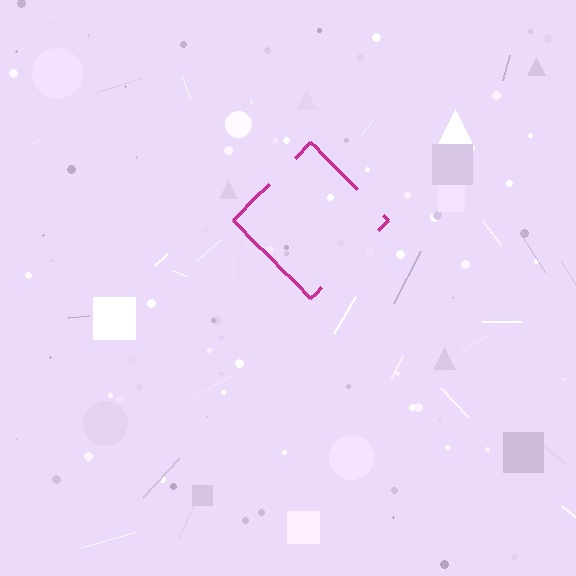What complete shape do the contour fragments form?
The contour fragments form a diamond.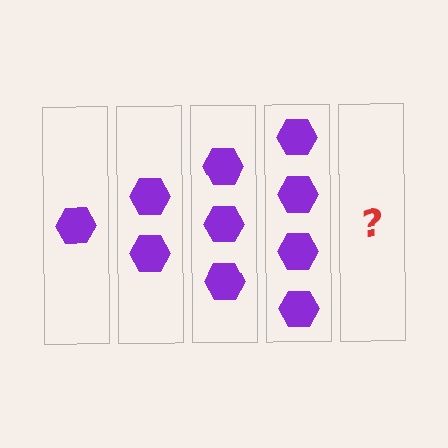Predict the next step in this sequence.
The next step is 5 hexagons.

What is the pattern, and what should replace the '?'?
The pattern is that each step adds one more hexagon. The '?' should be 5 hexagons.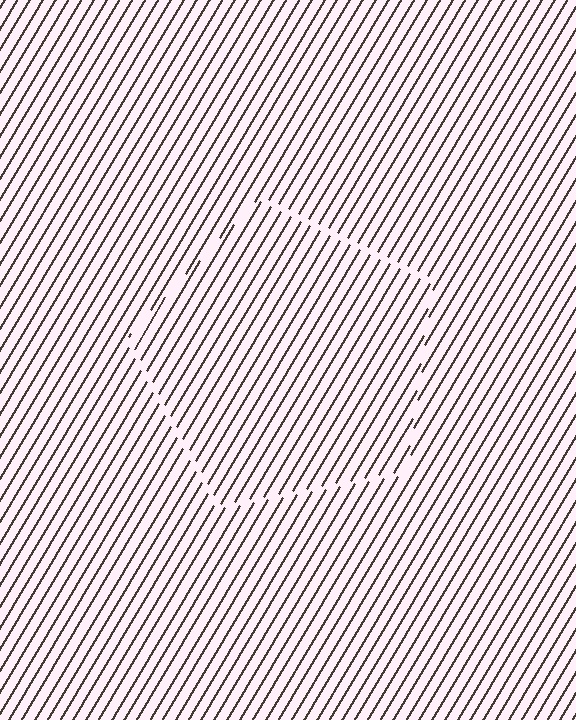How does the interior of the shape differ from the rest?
The interior of the shape contains the same grating, shifted by half a period — the contour is defined by the phase discontinuity where line-ends from the inner and outer gratings abut.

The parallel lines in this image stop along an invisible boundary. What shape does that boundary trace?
An illusory pentagon. The interior of the shape contains the same grating, shifted by half a period — the contour is defined by the phase discontinuity where line-ends from the inner and outer gratings abut.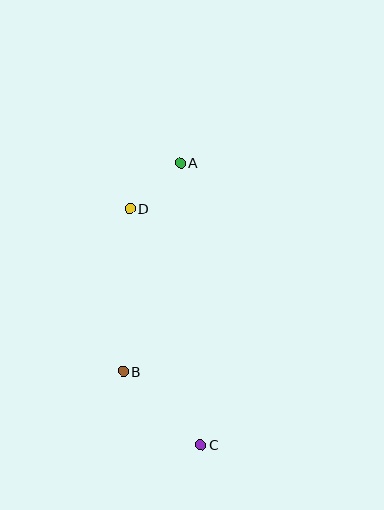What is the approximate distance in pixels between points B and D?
The distance between B and D is approximately 163 pixels.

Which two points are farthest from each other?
Points A and C are farthest from each other.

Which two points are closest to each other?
Points A and D are closest to each other.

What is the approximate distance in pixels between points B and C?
The distance between B and C is approximately 107 pixels.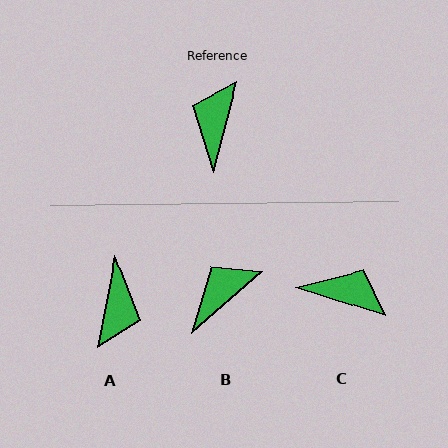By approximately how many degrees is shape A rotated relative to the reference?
Approximately 176 degrees clockwise.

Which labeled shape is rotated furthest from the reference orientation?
A, about 176 degrees away.